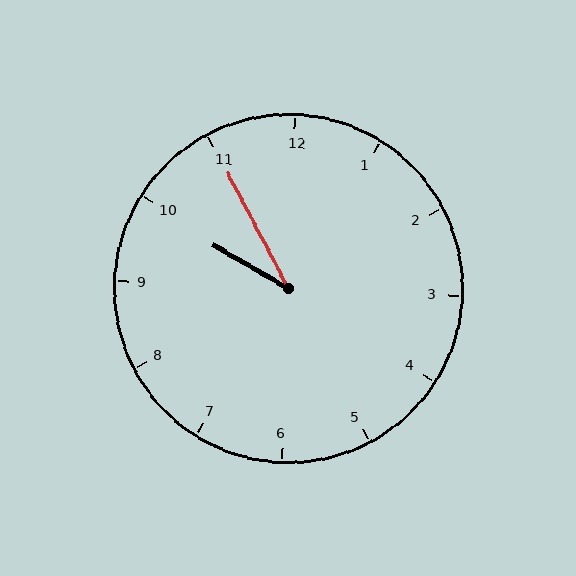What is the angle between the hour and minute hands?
Approximately 32 degrees.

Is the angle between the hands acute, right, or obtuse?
It is acute.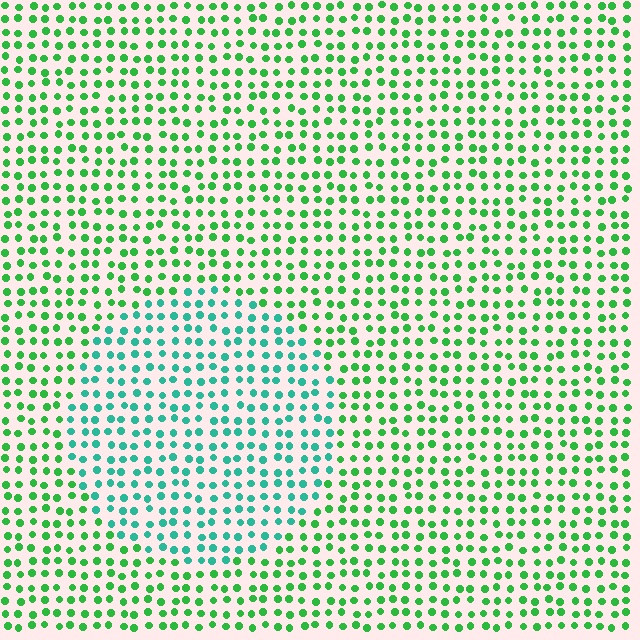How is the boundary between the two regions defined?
The boundary is defined purely by a slight shift in hue (about 38 degrees). Spacing, size, and orientation are identical on both sides.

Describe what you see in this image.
The image is filled with small green elements in a uniform arrangement. A circle-shaped region is visible where the elements are tinted to a slightly different hue, forming a subtle color boundary.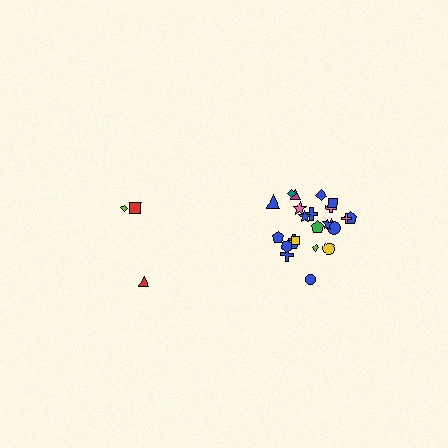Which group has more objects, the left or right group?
The right group.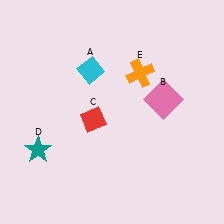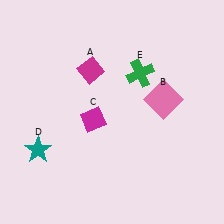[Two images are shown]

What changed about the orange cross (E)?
In Image 1, E is orange. In Image 2, it changed to green.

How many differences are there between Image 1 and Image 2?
There are 3 differences between the two images.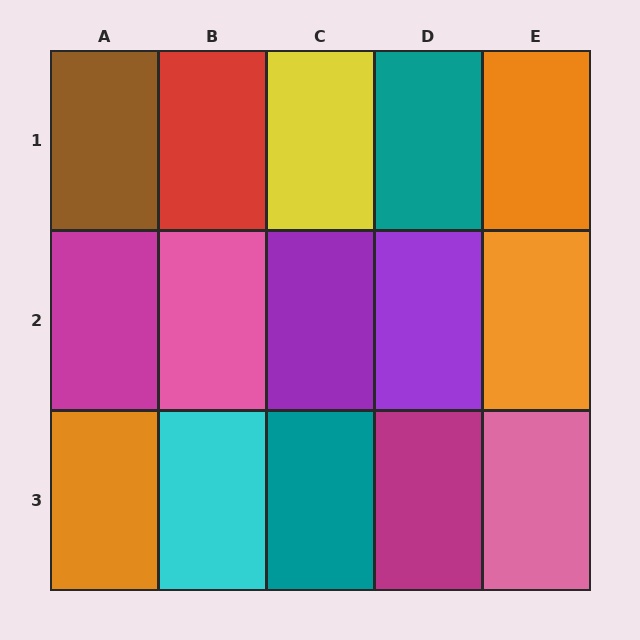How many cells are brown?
1 cell is brown.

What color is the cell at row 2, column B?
Pink.